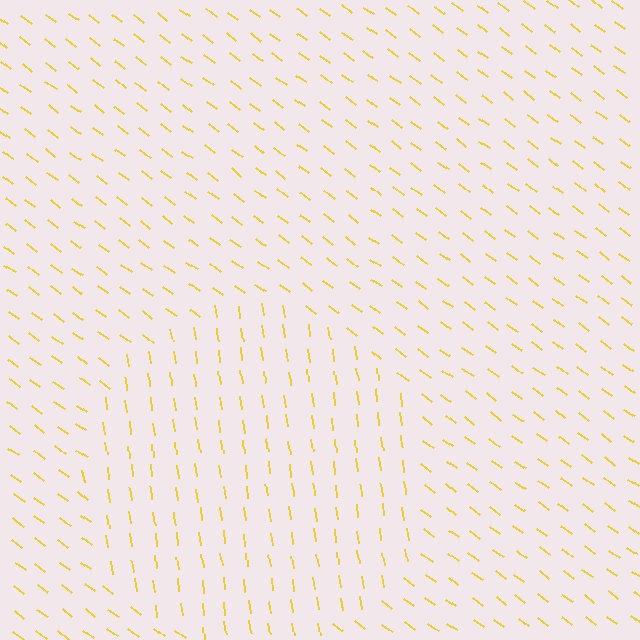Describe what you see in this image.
The image is filled with small yellow line segments. A circle region in the image has lines oriented differently from the surrounding lines, creating a visible texture boundary.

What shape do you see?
I see a circle.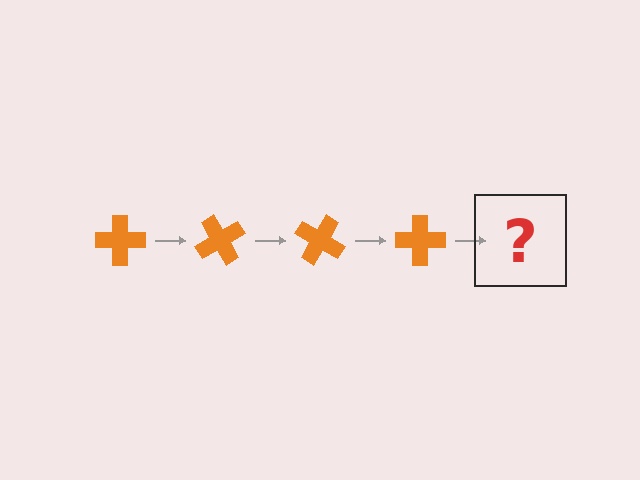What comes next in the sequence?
The next element should be an orange cross rotated 240 degrees.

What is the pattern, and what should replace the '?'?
The pattern is that the cross rotates 60 degrees each step. The '?' should be an orange cross rotated 240 degrees.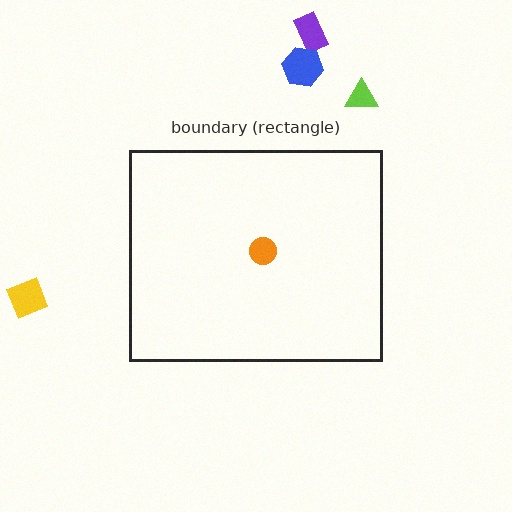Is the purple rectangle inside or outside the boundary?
Outside.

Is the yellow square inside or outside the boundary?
Outside.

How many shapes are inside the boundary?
1 inside, 4 outside.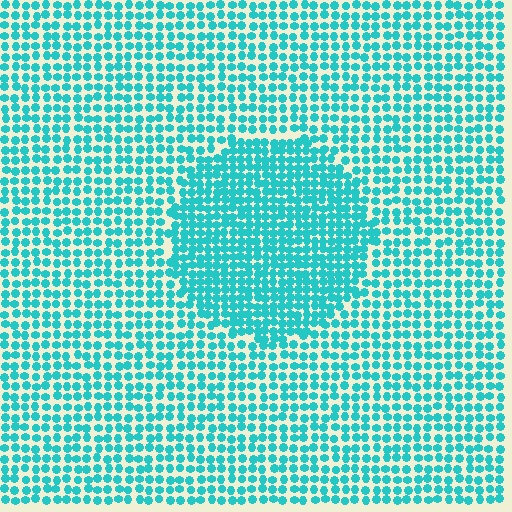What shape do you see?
I see a circle.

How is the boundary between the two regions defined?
The boundary is defined by a change in element density (approximately 1.6x ratio). All elements are the same color, size, and shape.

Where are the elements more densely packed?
The elements are more densely packed inside the circle boundary.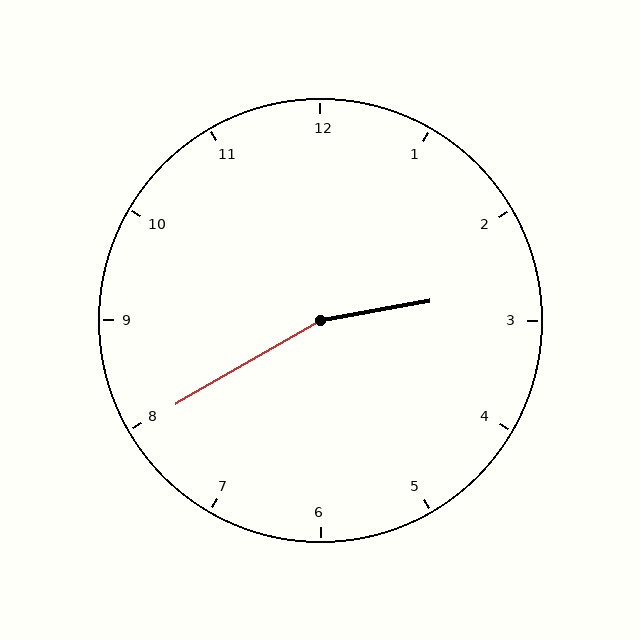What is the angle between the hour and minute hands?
Approximately 160 degrees.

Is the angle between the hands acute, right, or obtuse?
It is obtuse.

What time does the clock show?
2:40.